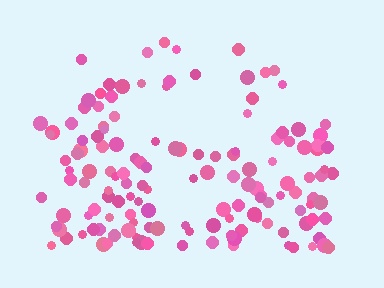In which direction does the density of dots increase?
From top to bottom, with the bottom side densest.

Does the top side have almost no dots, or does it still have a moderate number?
Still a moderate number, just noticeably fewer than the bottom.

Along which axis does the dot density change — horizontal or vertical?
Vertical.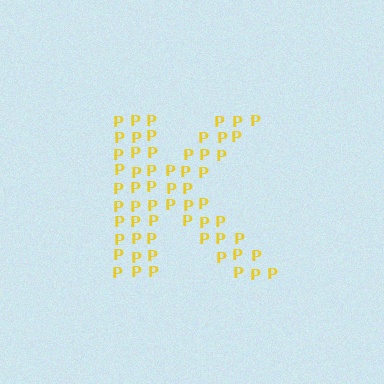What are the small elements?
The small elements are letter P's.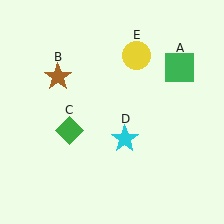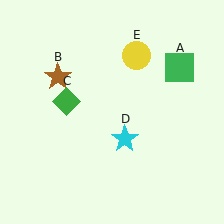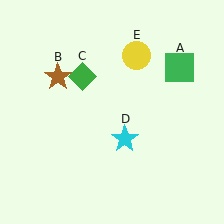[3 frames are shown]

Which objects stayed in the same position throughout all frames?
Green square (object A) and brown star (object B) and cyan star (object D) and yellow circle (object E) remained stationary.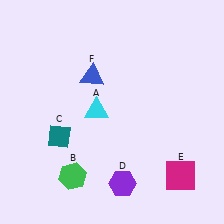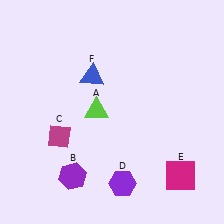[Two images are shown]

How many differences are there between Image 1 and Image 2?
There are 3 differences between the two images.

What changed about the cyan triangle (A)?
In Image 1, A is cyan. In Image 2, it changed to lime.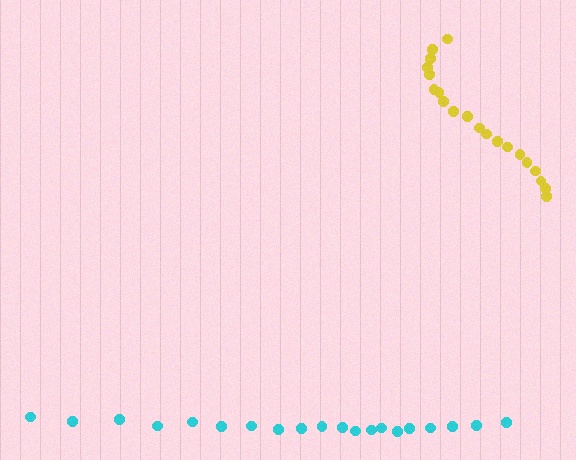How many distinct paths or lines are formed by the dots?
There are 2 distinct paths.